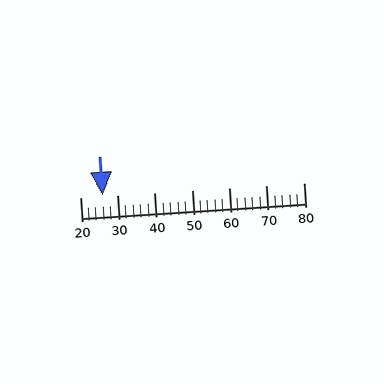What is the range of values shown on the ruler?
The ruler shows values from 20 to 80.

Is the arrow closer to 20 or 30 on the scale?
The arrow is closer to 30.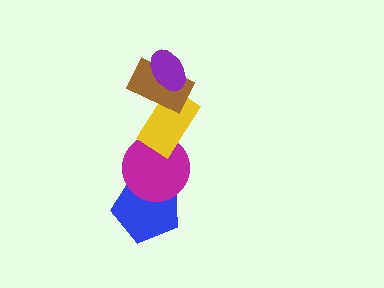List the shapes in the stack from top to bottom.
From top to bottom: the purple ellipse, the brown rectangle, the yellow rectangle, the magenta circle, the blue pentagon.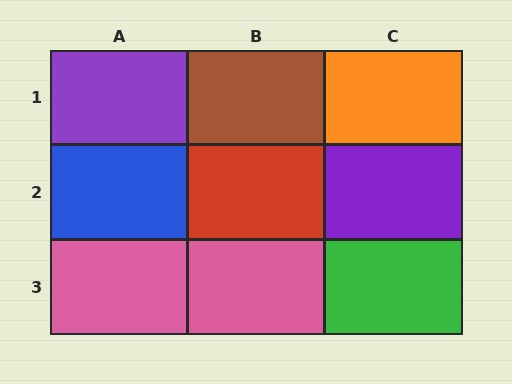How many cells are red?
1 cell is red.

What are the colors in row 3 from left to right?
Pink, pink, green.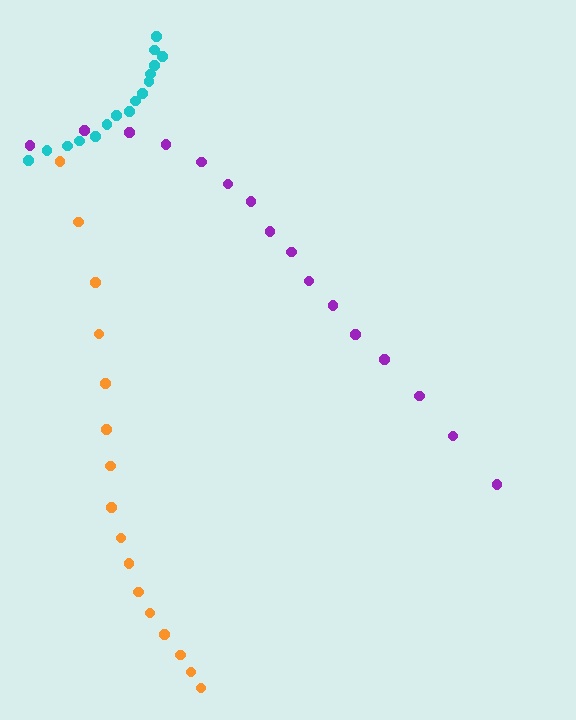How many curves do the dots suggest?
There are 3 distinct paths.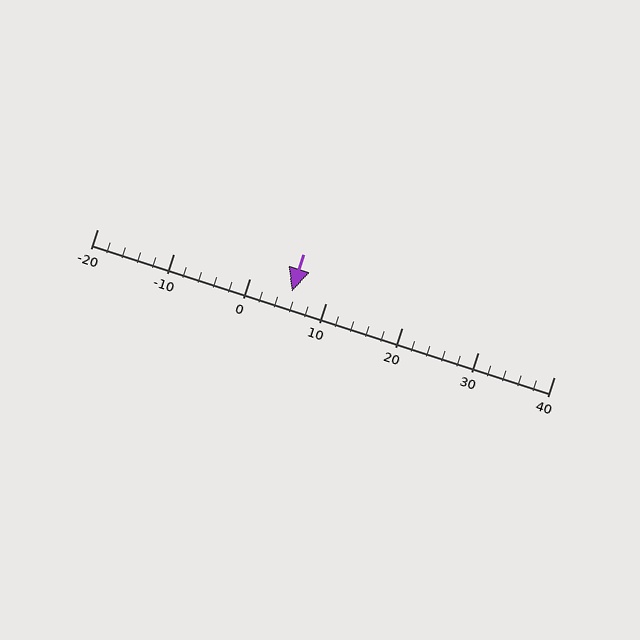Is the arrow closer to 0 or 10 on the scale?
The arrow is closer to 10.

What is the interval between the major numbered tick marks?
The major tick marks are spaced 10 units apart.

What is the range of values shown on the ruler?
The ruler shows values from -20 to 40.